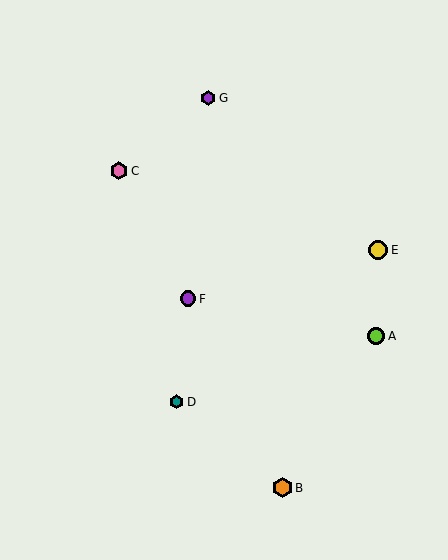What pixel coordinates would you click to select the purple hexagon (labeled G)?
Click at (208, 98) to select the purple hexagon G.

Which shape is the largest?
The orange hexagon (labeled B) is the largest.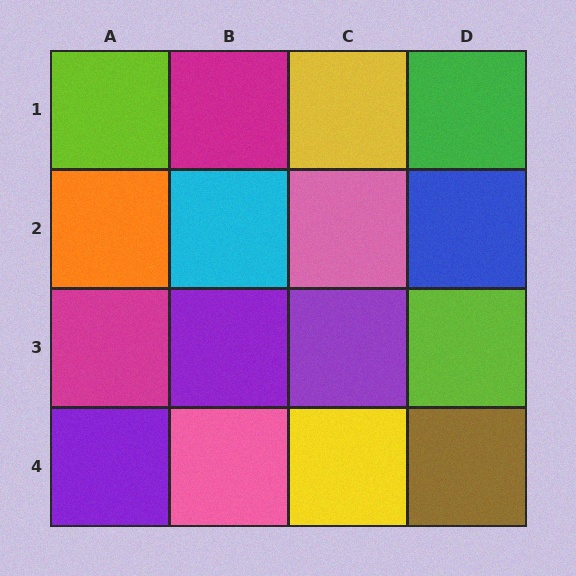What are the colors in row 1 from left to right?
Lime, magenta, yellow, green.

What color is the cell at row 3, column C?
Purple.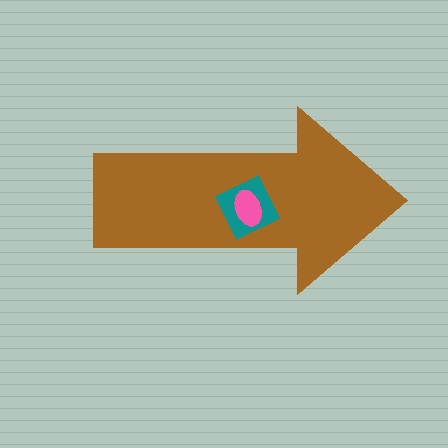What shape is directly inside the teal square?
The pink ellipse.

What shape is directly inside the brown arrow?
The teal square.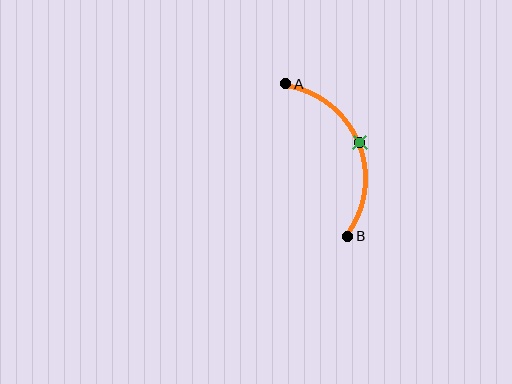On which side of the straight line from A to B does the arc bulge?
The arc bulges to the right of the straight line connecting A and B.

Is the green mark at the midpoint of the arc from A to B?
Yes. The green mark lies on the arc at equal arc-length from both A and B — it is the arc midpoint.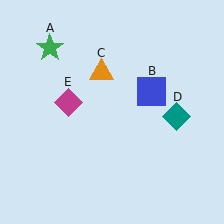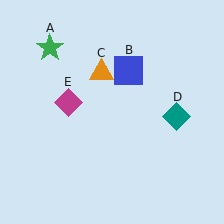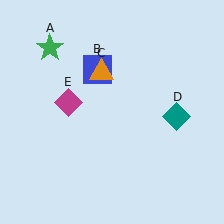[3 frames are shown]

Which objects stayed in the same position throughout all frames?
Green star (object A) and orange triangle (object C) and teal diamond (object D) and magenta diamond (object E) remained stationary.